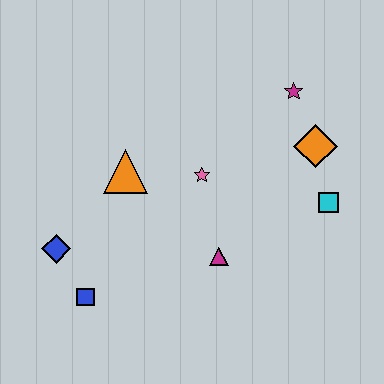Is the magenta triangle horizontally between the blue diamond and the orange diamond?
Yes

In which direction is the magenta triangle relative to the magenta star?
The magenta triangle is below the magenta star.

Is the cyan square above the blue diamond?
Yes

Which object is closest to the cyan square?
The orange diamond is closest to the cyan square.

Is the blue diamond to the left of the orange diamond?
Yes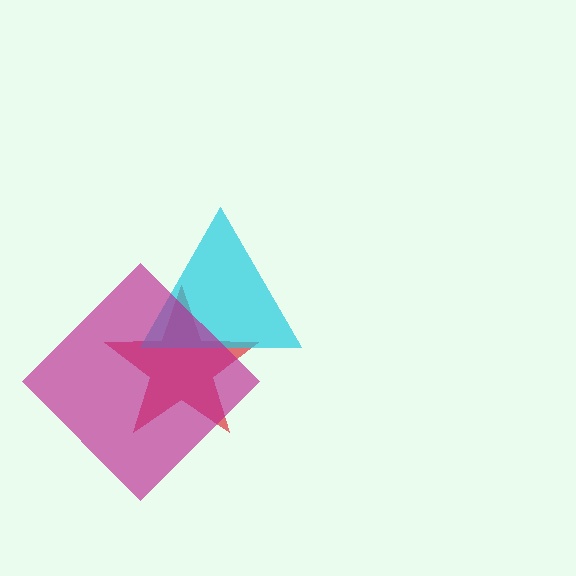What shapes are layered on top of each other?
The layered shapes are: a red star, a cyan triangle, a magenta diamond.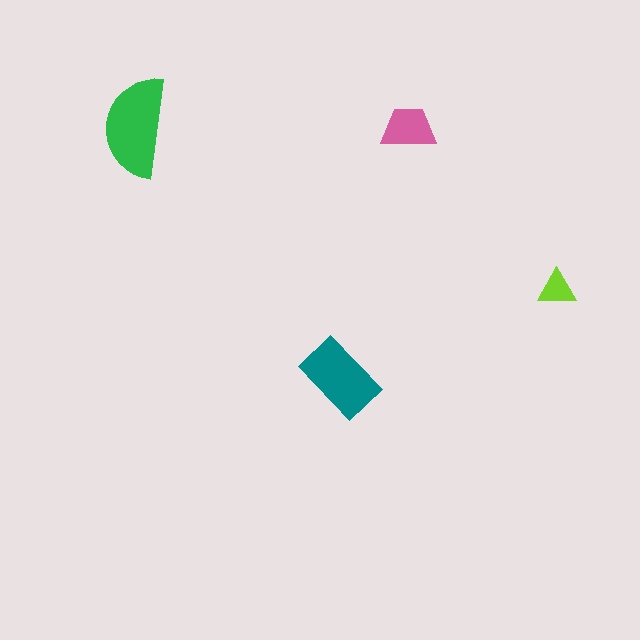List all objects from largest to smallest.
The green semicircle, the teal rectangle, the pink trapezoid, the lime triangle.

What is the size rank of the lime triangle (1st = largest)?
4th.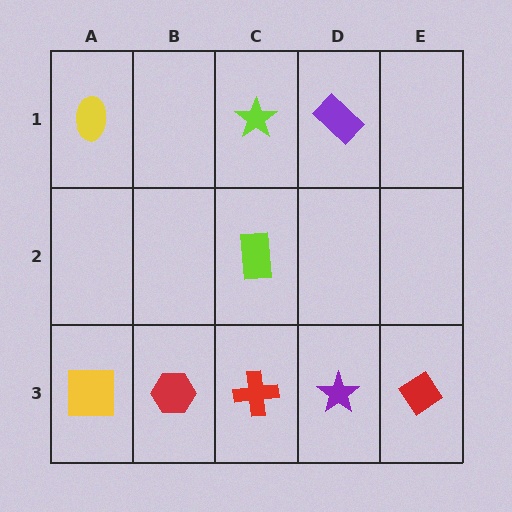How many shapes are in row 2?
1 shape.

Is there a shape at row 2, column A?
No, that cell is empty.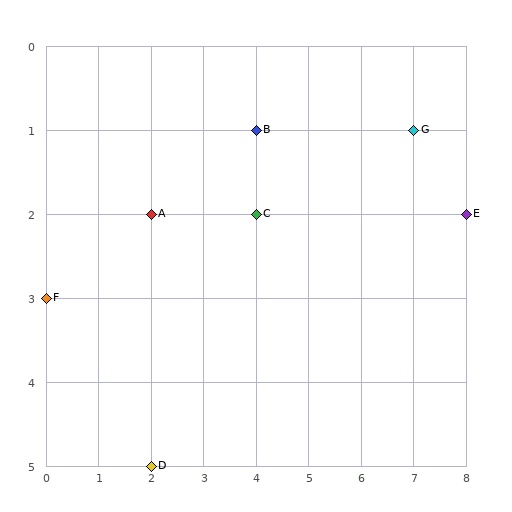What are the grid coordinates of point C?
Point C is at grid coordinates (4, 2).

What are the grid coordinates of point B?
Point B is at grid coordinates (4, 1).